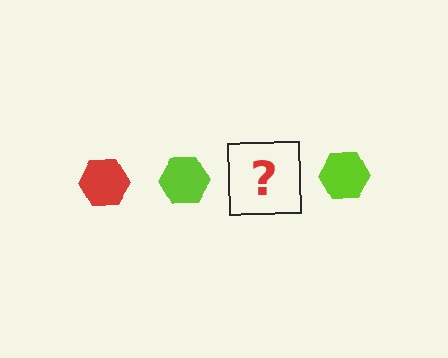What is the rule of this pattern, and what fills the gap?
The rule is that the pattern cycles through red, lime hexagons. The gap should be filled with a red hexagon.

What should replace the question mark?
The question mark should be replaced with a red hexagon.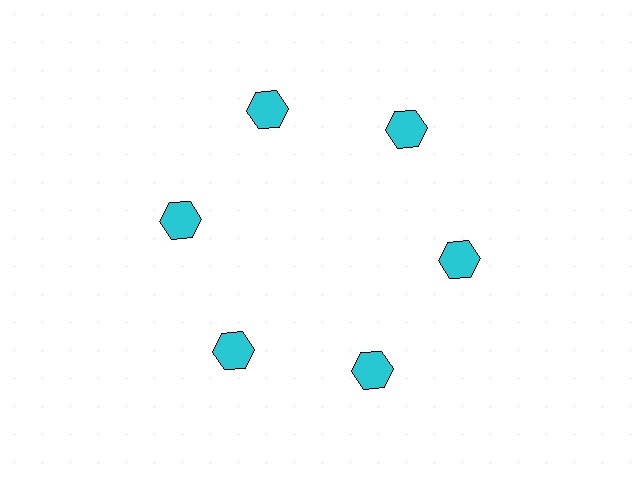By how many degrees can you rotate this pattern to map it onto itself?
The pattern maps onto itself every 60 degrees of rotation.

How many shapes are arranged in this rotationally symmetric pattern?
There are 6 shapes, arranged in 6 groups of 1.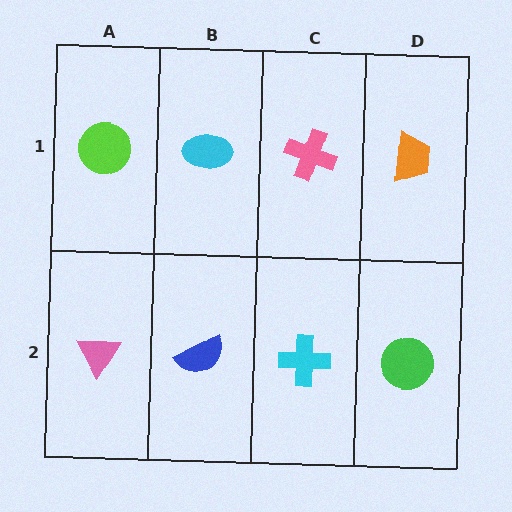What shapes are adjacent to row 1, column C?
A cyan cross (row 2, column C), a cyan ellipse (row 1, column B), an orange trapezoid (row 1, column D).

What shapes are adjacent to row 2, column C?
A pink cross (row 1, column C), a blue semicircle (row 2, column B), a green circle (row 2, column D).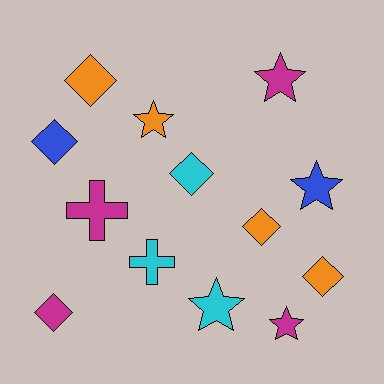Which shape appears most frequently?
Diamond, with 6 objects.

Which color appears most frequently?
Magenta, with 4 objects.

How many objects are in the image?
There are 13 objects.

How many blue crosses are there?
There are no blue crosses.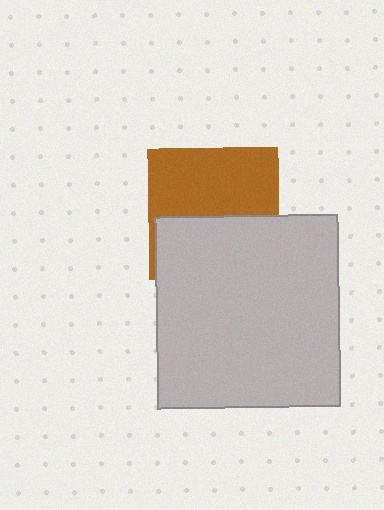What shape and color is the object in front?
The object in front is a light gray rectangle.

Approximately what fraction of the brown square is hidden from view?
Roughly 46% of the brown square is hidden behind the light gray rectangle.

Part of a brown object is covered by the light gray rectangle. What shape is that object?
It is a square.